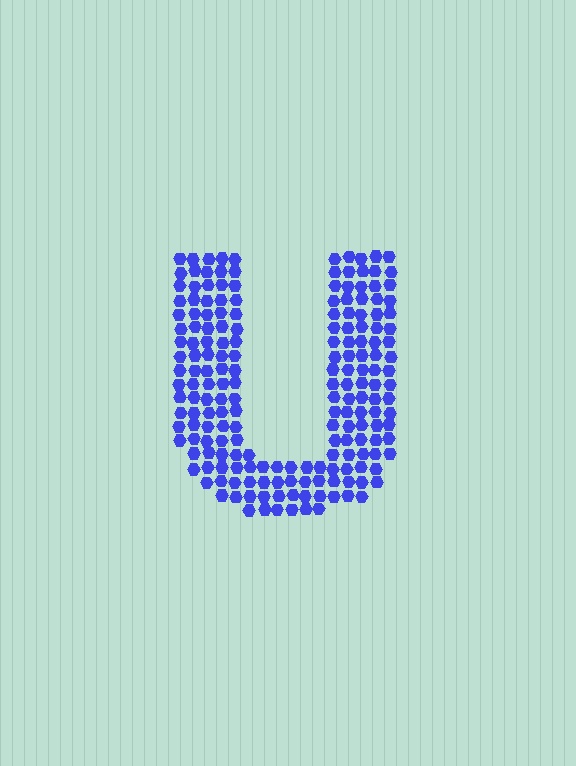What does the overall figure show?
The overall figure shows the letter U.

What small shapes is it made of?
It is made of small hexagons.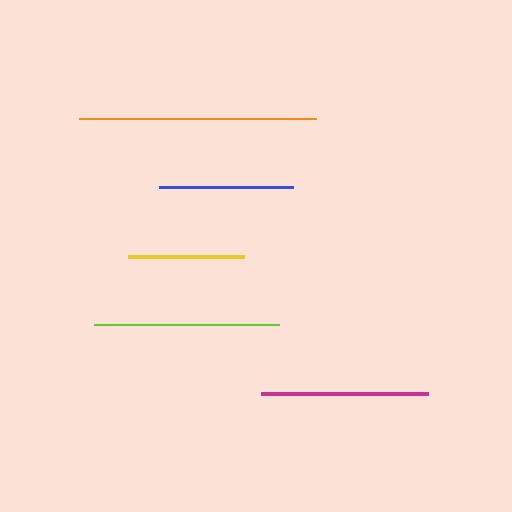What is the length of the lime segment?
The lime segment is approximately 185 pixels long.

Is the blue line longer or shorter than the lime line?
The lime line is longer than the blue line.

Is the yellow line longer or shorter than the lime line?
The lime line is longer than the yellow line.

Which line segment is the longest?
The orange line is the longest at approximately 237 pixels.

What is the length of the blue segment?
The blue segment is approximately 134 pixels long.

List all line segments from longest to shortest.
From longest to shortest: orange, lime, magenta, blue, yellow.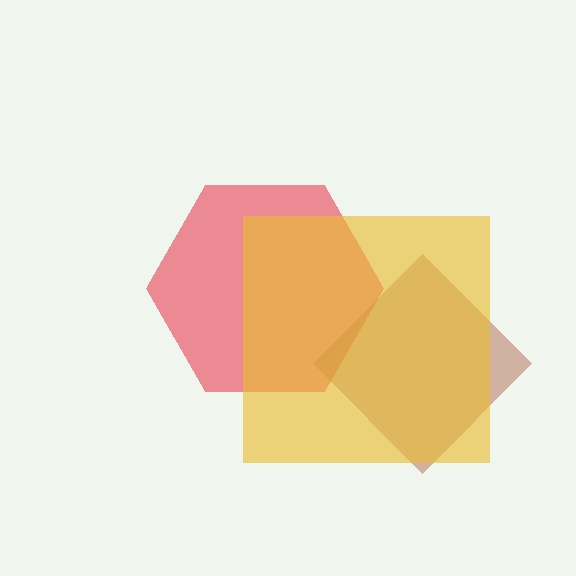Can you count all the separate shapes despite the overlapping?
Yes, there are 3 separate shapes.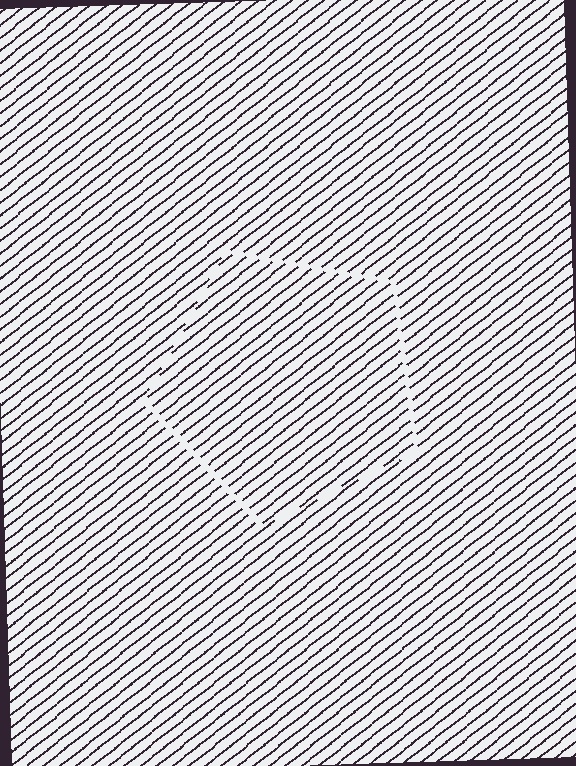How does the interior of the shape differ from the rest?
The interior of the shape contains the same grating, shifted by half a period — the contour is defined by the phase discontinuity where line-ends from the inner and outer gratings abut.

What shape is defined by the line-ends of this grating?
An illusory pentagon. The interior of the shape contains the same grating, shifted by half a period — the contour is defined by the phase discontinuity where line-ends from the inner and outer gratings abut.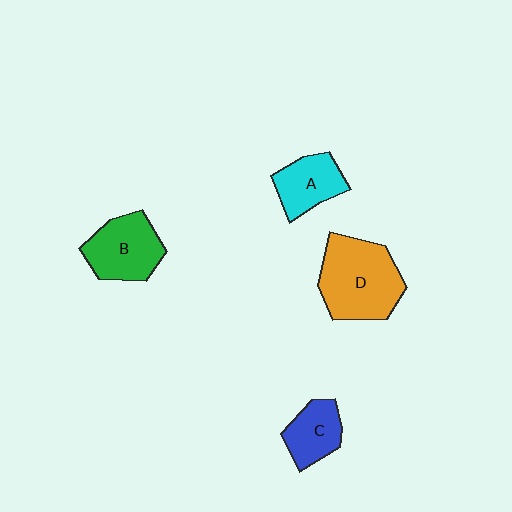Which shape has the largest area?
Shape D (orange).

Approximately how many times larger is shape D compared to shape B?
Approximately 1.4 times.